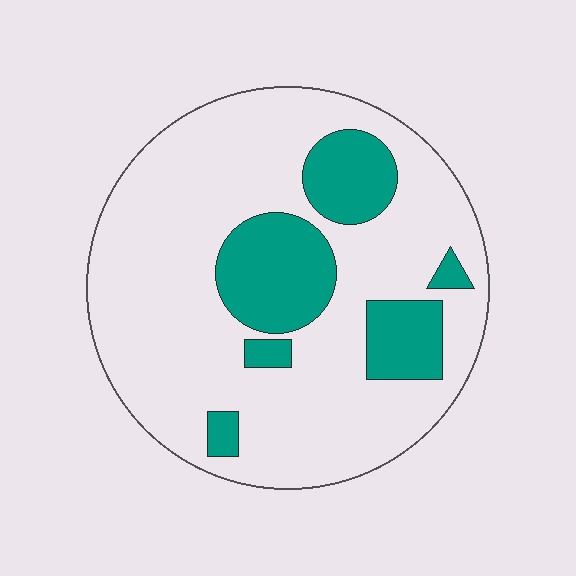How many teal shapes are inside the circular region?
6.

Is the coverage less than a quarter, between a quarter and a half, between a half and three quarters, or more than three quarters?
Less than a quarter.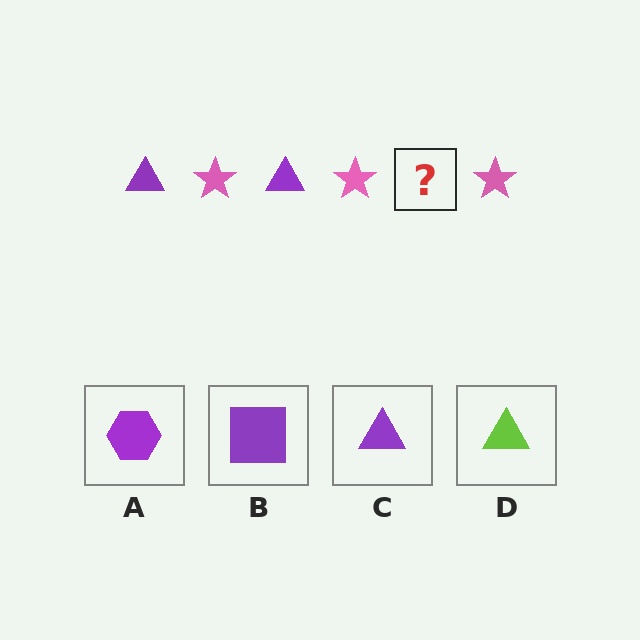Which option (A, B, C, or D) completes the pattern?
C.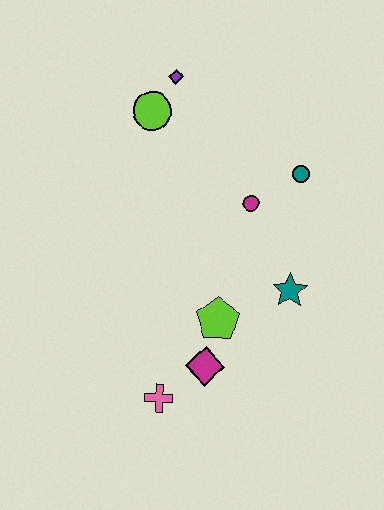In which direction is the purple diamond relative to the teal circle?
The purple diamond is to the left of the teal circle.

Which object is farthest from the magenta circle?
The pink cross is farthest from the magenta circle.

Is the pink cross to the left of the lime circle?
No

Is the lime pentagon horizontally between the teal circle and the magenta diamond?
Yes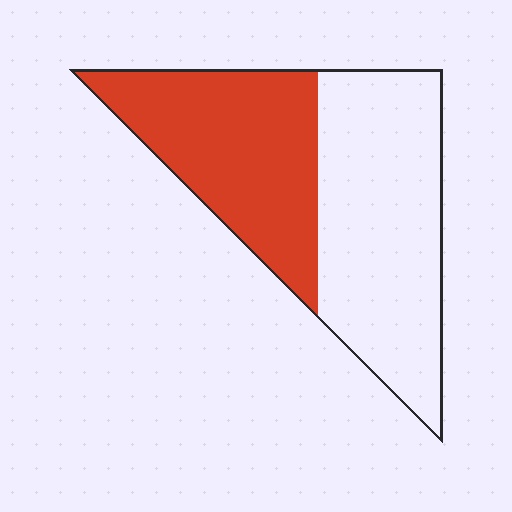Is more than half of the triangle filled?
No.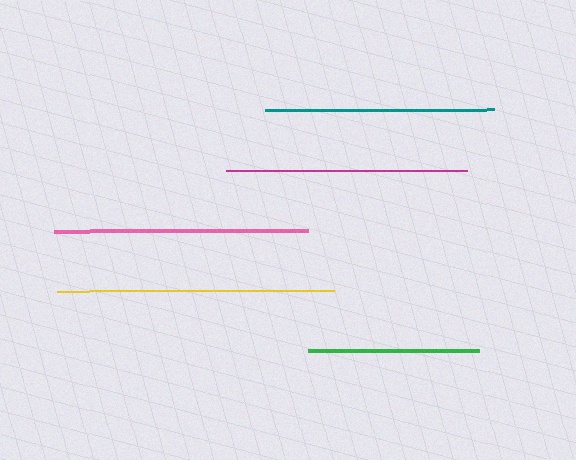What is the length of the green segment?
The green segment is approximately 171 pixels long.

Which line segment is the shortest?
The green line is the shortest at approximately 171 pixels.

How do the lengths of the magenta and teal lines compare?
The magenta and teal lines are approximately the same length.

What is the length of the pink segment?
The pink segment is approximately 255 pixels long.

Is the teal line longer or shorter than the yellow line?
The yellow line is longer than the teal line.